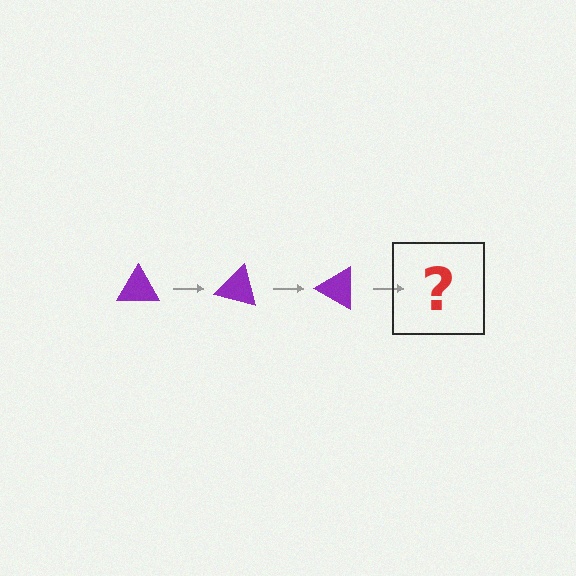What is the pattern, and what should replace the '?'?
The pattern is that the triangle rotates 15 degrees each step. The '?' should be a purple triangle rotated 45 degrees.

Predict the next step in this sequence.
The next step is a purple triangle rotated 45 degrees.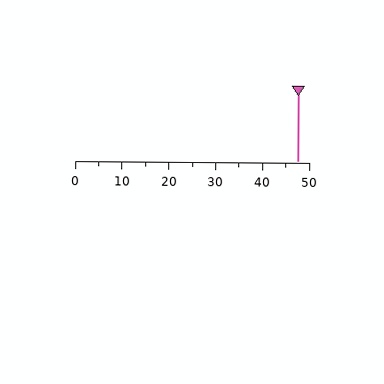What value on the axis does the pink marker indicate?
The marker indicates approximately 47.5.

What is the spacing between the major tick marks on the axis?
The major ticks are spaced 10 apart.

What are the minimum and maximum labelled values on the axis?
The axis runs from 0 to 50.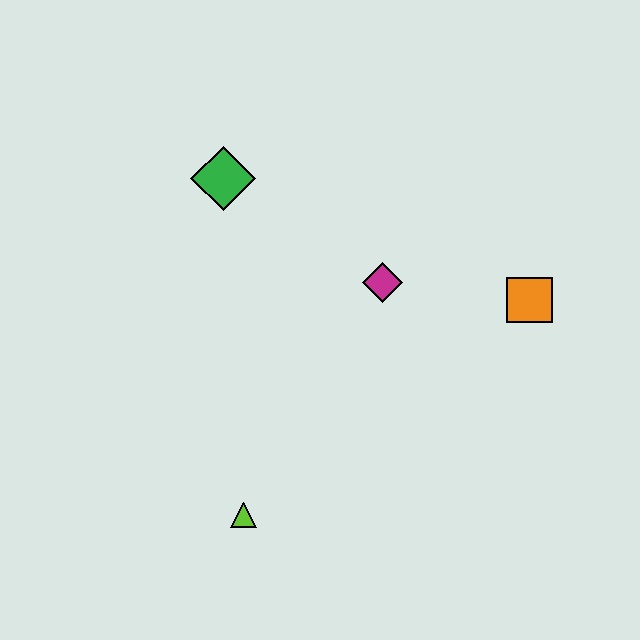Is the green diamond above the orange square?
Yes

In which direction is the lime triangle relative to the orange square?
The lime triangle is to the left of the orange square.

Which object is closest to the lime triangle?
The magenta diamond is closest to the lime triangle.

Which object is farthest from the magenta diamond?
The lime triangle is farthest from the magenta diamond.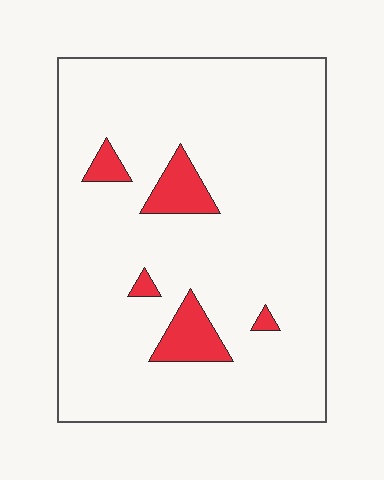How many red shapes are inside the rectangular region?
5.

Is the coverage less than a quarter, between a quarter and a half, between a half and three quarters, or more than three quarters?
Less than a quarter.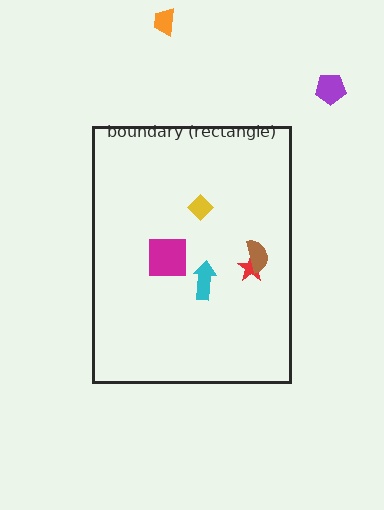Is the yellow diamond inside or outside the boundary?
Inside.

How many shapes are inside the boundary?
5 inside, 2 outside.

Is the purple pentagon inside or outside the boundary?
Outside.